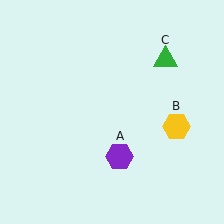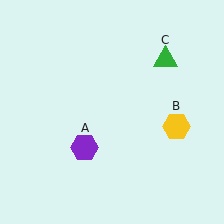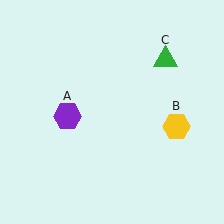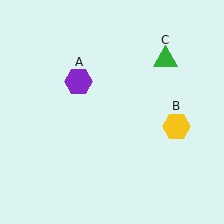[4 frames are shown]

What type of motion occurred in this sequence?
The purple hexagon (object A) rotated clockwise around the center of the scene.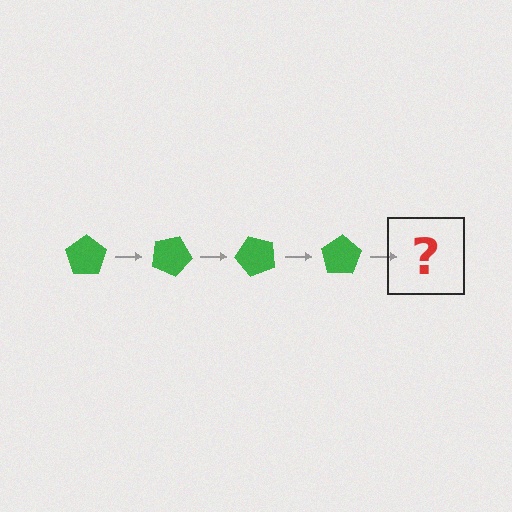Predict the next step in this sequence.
The next step is a green pentagon rotated 100 degrees.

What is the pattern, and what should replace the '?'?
The pattern is that the pentagon rotates 25 degrees each step. The '?' should be a green pentagon rotated 100 degrees.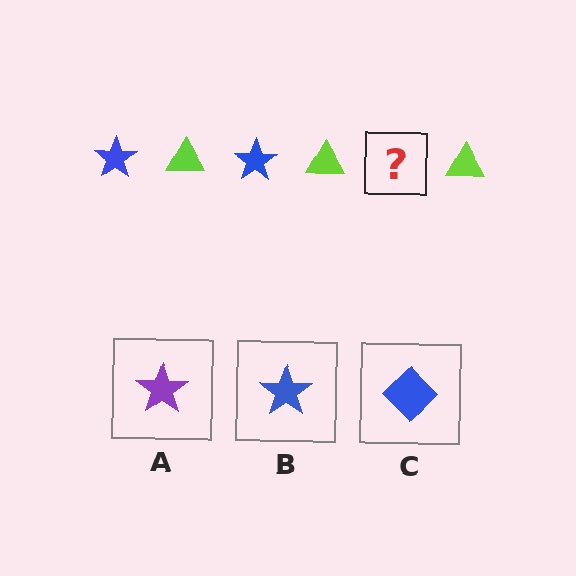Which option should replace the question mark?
Option B.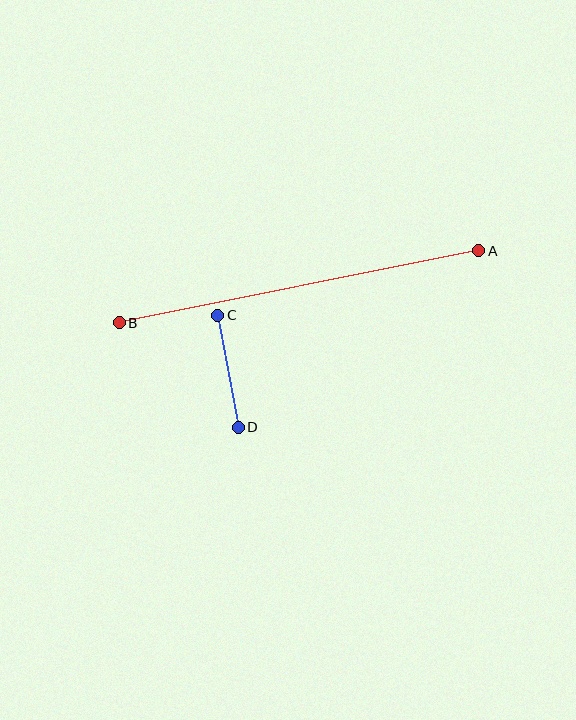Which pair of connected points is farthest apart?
Points A and B are farthest apart.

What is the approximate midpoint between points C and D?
The midpoint is at approximately (228, 371) pixels.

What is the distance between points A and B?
The distance is approximately 367 pixels.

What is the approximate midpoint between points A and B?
The midpoint is at approximately (299, 287) pixels.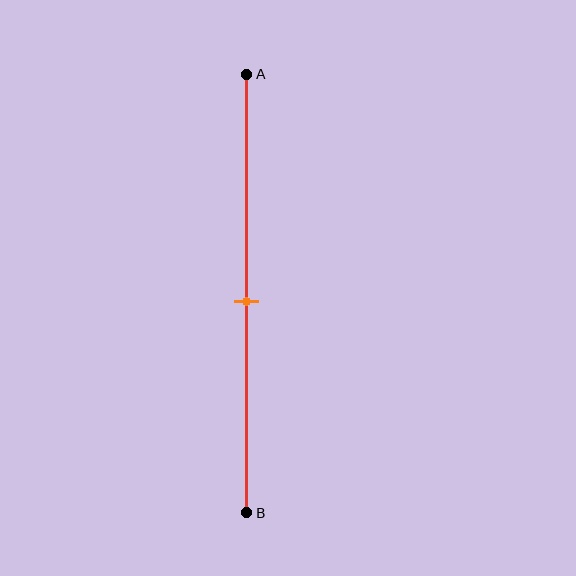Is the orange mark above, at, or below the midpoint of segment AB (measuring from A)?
The orange mark is approximately at the midpoint of segment AB.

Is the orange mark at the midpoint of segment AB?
Yes, the mark is approximately at the midpoint.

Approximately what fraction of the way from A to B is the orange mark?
The orange mark is approximately 50% of the way from A to B.